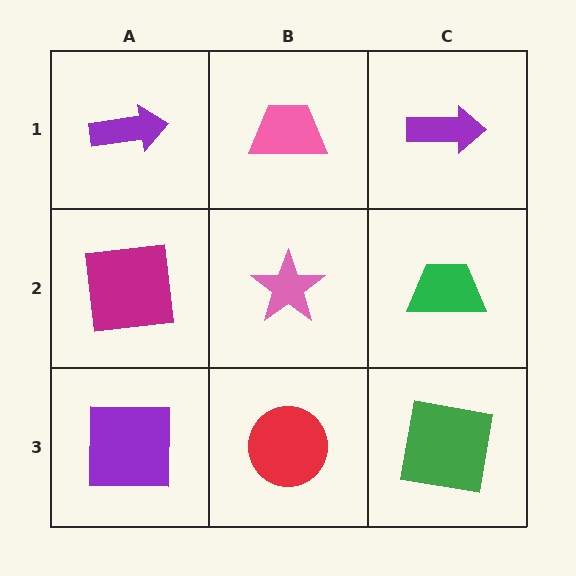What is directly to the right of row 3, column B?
A green square.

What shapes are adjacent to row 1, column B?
A pink star (row 2, column B), a purple arrow (row 1, column A), a purple arrow (row 1, column C).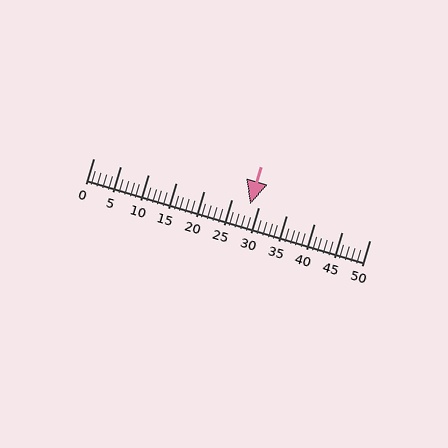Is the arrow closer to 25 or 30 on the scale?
The arrow is closer to 30.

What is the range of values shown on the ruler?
The ruler shows values from 0 to 50.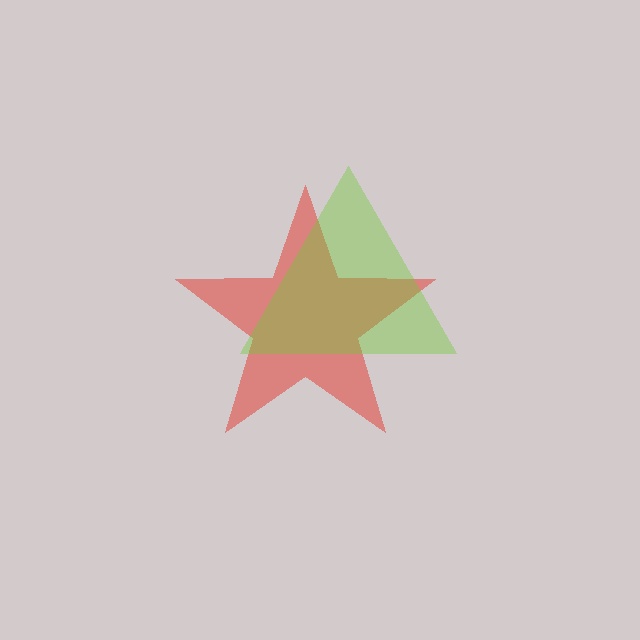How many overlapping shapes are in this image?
There are 2 overlapping shapes in the image.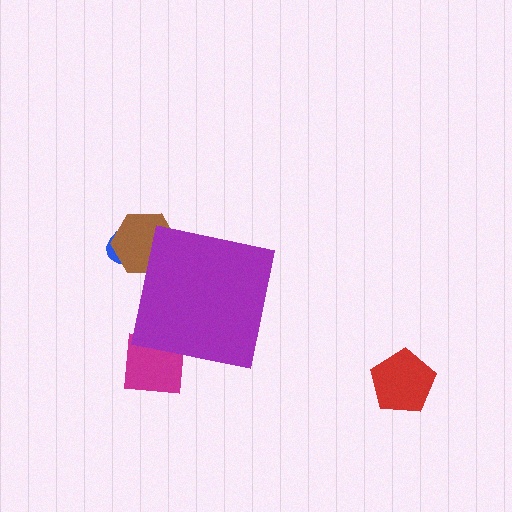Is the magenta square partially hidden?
Yes, the magenta square is partially hidden behind the purple square.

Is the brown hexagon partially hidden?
Yes, the brown hexagon is partially hidden behind the purple square.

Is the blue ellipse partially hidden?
Yes, the blue ellipse is partially hidden behind the purple square.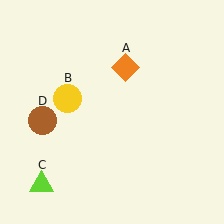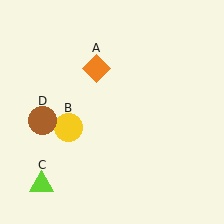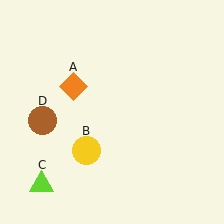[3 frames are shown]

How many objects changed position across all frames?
2 objects changed position: orange diamond (object A), yellow circle (object B).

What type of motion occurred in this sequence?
The orange diamond (object A), yellow circle (object B) rotated counterclockwise around the center of the scene.